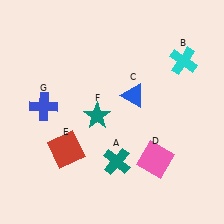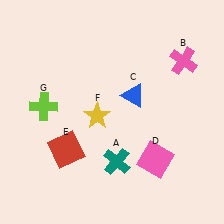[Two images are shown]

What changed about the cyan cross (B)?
In Image 1, B is cyan. In Image 2, it changed to pink.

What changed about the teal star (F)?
In Image 1, F is teal. In Image 2, it changed to yellow.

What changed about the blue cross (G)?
In Image 1, G is blue. In Image 2, it changed to lime.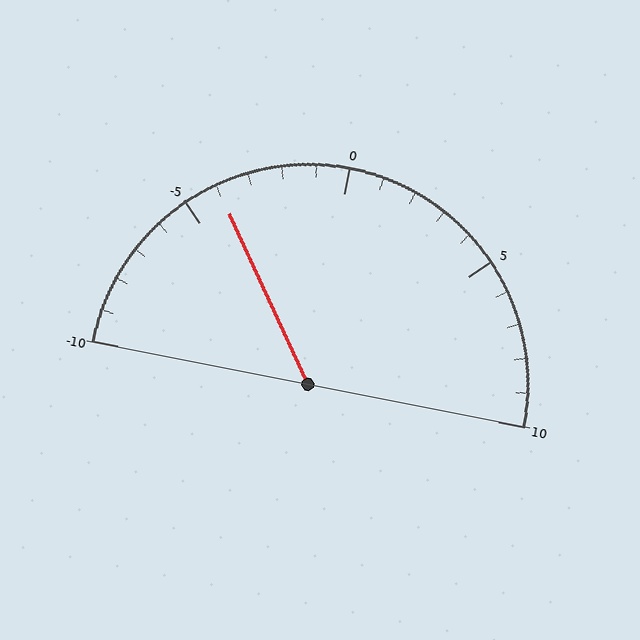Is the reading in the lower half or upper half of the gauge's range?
The reading is in the lower half of the range (-10 to 10).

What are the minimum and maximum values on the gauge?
The gauge ranges from -10 to 10.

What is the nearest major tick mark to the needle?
The nearest major tick mark is -5.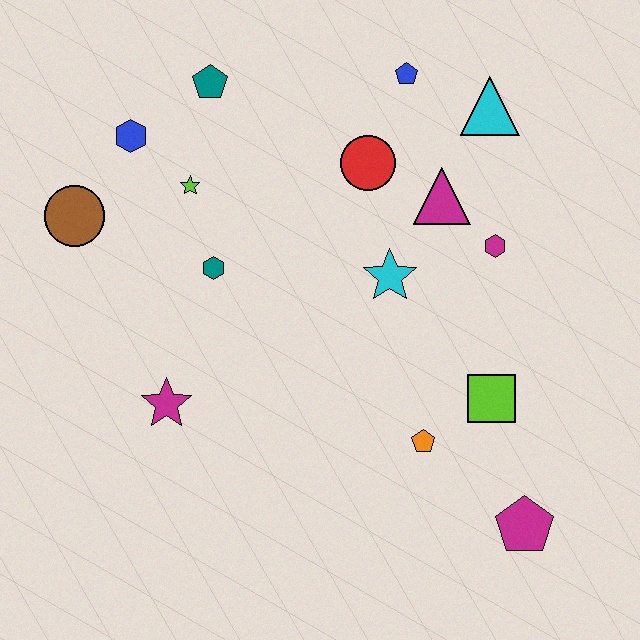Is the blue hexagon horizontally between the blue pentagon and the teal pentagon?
No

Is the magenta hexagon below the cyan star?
No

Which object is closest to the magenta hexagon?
The magenta triangle is closest to the magenta hexagon.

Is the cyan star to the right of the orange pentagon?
No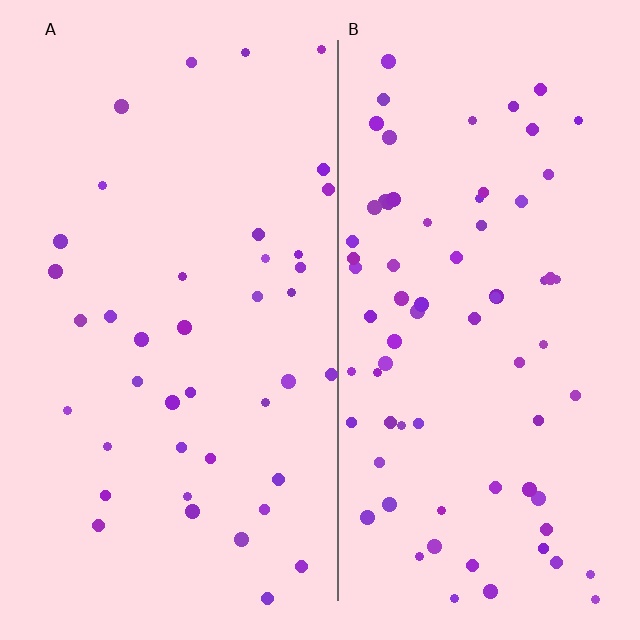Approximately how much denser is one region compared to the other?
Approximately 1.8× — region B over region A.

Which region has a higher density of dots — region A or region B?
B (the right).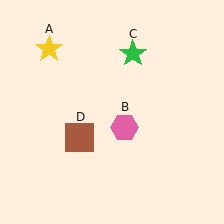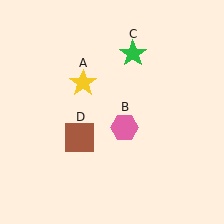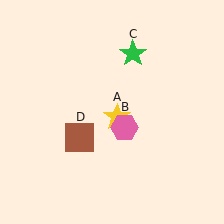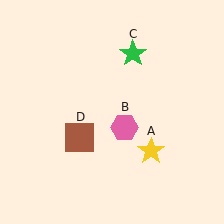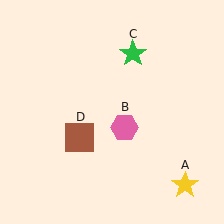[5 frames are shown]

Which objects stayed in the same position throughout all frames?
Pink hexagon (object B) and green star (object C) and brown square (object D) remained stationary.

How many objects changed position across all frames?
1 object changed position: yellow star (object A).